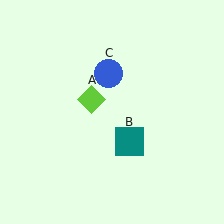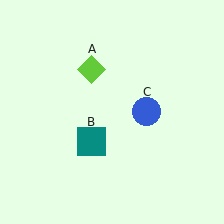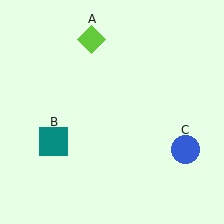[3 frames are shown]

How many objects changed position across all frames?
3 objects changed position: lime diamond (object A), teal square (object B), blue circle (object C).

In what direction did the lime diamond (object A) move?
The lime diamond (object A) moved up.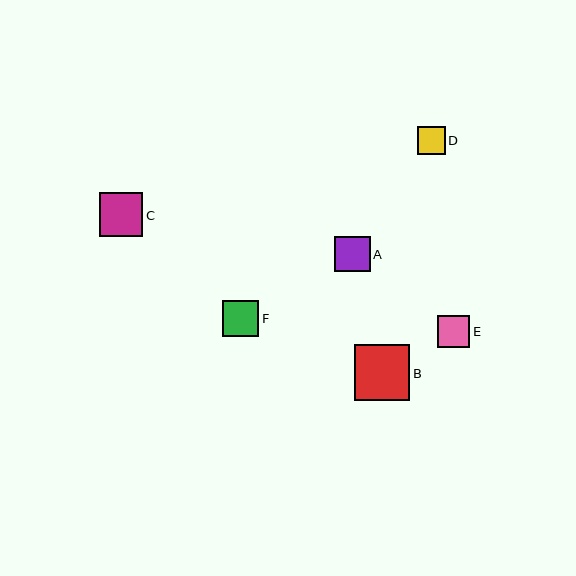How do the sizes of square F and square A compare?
Square F and square A are approximately the same size.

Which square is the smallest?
Square D is the smallest with a size of approximately 28 pixels.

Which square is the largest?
Square B is the largest with a size of approximately 56 pixels.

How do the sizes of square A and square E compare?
Square A and square E are approximately the same size.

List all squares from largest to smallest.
From largest to smallest: B, C, F, A, E, D.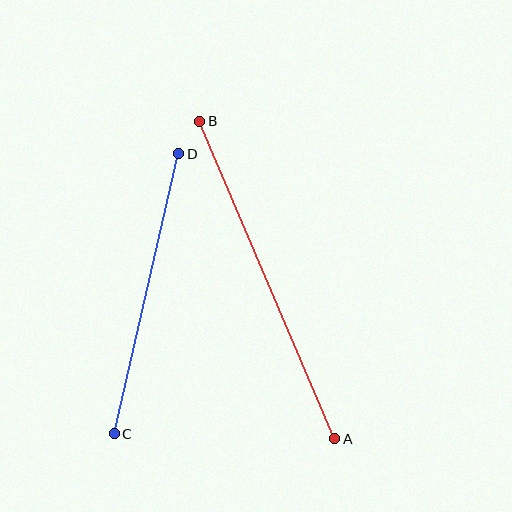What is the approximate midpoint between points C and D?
The midpoint is at approximately (146, 294) pixels.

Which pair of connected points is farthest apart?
Points A and B are farthest apart.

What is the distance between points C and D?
The distance is approximately 287 pixels.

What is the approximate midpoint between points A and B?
The midpoint is at approximately (267, 280) pixels.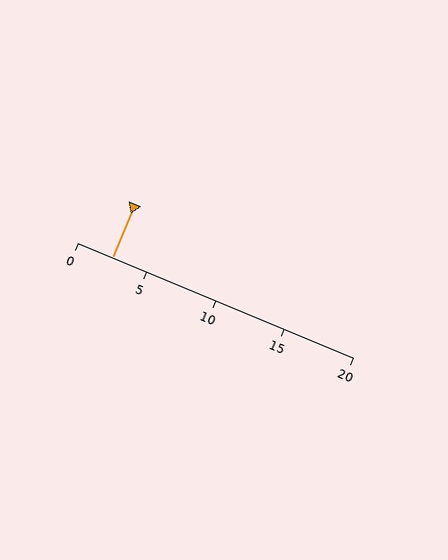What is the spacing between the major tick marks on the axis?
The major ticks are spaced 5 apart.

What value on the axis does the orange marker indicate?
The marker indicates approximately 2.5.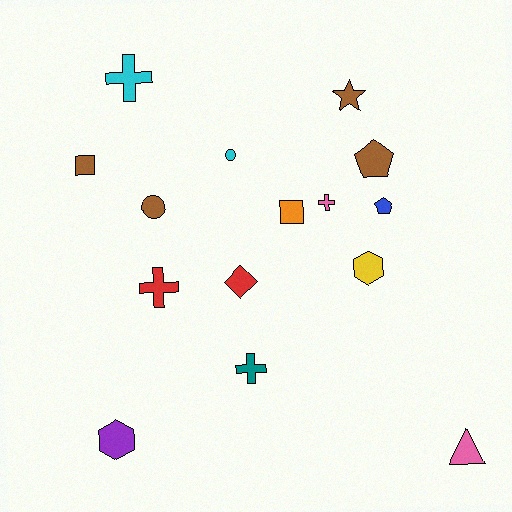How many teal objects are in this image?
There is 1 teal object.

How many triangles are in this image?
There is 1 triangle.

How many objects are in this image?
There are 15 objects.